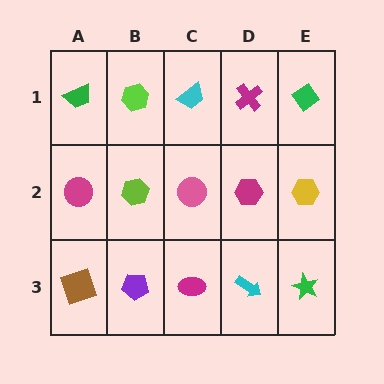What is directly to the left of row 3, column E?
A cyan arrow.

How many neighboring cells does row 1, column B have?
3.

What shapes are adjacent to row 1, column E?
A yellow hexagon (row 2, column E), a magenta cross (row 1, column D).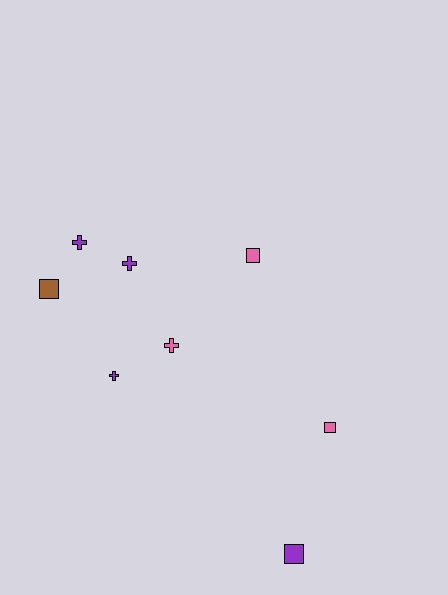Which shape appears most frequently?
Cross, with 4 objects.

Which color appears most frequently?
Purple, with 4 objects.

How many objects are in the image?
There are 8 objects.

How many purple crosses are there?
There are 3 purple crosses.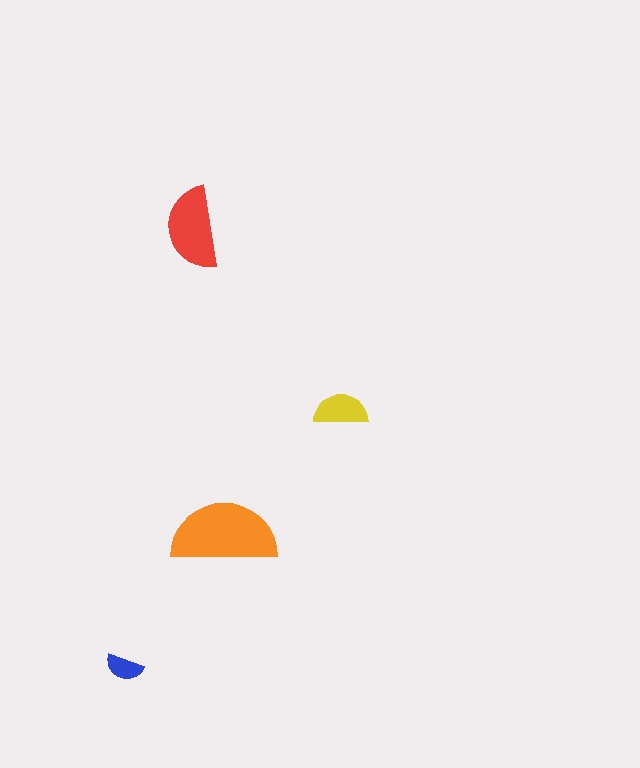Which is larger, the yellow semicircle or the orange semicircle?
The orange one.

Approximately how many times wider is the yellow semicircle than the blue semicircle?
About 1.5 times wider.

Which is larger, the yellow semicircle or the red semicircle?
The red one.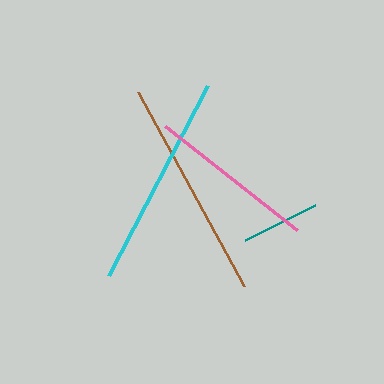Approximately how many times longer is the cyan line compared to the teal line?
The cyan line is approximately 2.8 times the length of the teal line.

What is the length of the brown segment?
The brown segment is approximately 221 pixels long.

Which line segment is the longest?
The brown line is the longest at approximately 221 pixels.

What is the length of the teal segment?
The teal segment is approximately 78 pixels long.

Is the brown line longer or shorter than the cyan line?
The brown line is longer than the cyan line.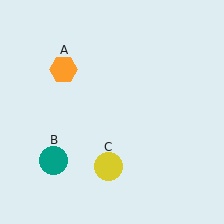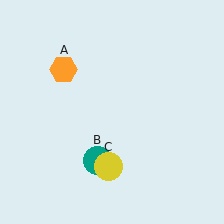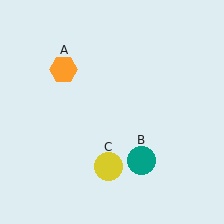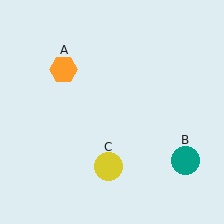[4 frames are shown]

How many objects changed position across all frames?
1 object changed position: teal circle (object B).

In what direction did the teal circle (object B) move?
The teal circle (object B) moved right.